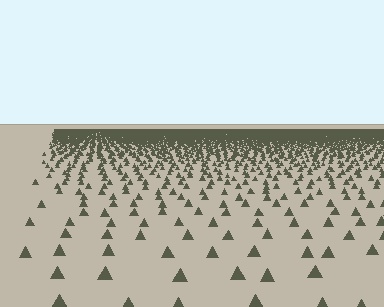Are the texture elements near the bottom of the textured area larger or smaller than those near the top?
Larger. Near the bottom, elements are closer to the viewer and appear at a bigger on-screen size.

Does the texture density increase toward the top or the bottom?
Density increases toward the top.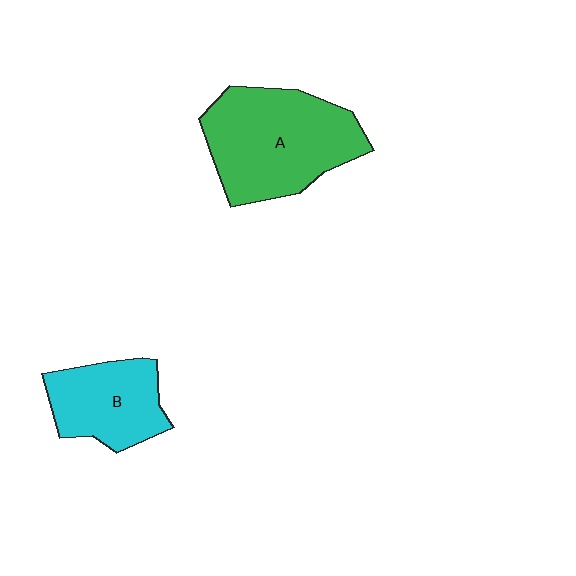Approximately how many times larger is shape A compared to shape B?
Approximately 1.6 times.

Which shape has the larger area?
Shape A (green).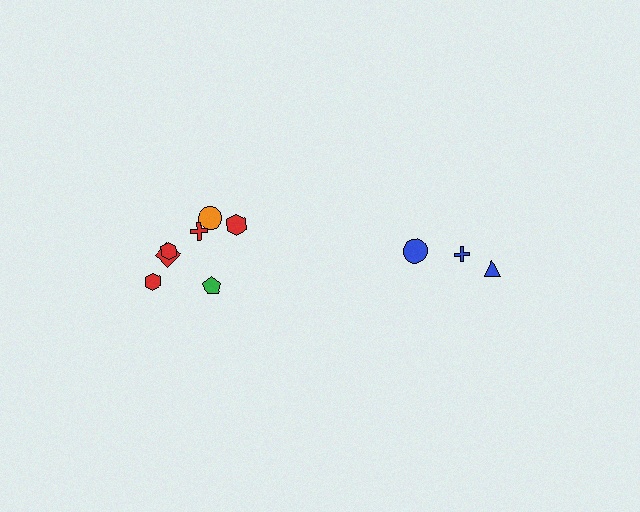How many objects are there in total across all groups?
There are 10 objects.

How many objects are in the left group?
There are 7 objects.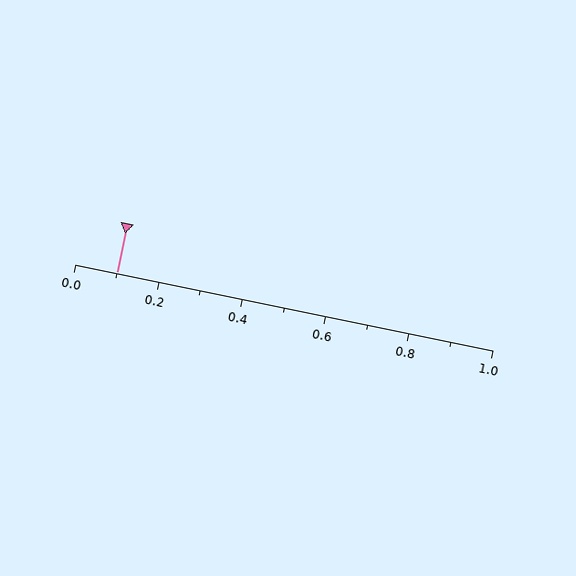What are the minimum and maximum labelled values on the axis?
The axis runs from 0.0 to 1.0.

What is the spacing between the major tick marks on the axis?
The major ticks are spaced 0.2 apart.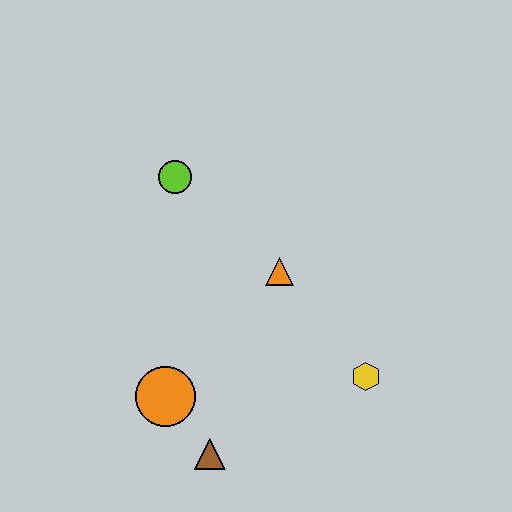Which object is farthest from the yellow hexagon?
The lime circle is farthest from the yellow hexagon.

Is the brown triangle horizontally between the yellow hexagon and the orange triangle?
No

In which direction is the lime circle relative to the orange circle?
The lime circle is above the orange circle.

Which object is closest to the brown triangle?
The orange circle is closest to the brown triangle.